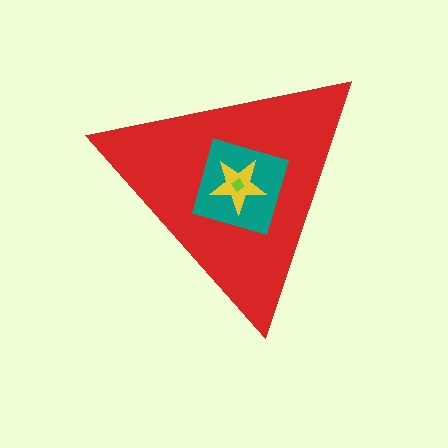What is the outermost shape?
The red triangle.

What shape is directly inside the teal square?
The yellow star.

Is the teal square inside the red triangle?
Yes.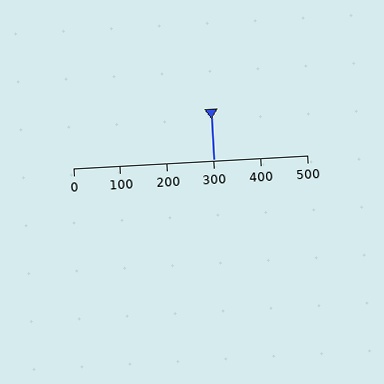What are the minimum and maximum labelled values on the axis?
The axis runs from 0 to 500.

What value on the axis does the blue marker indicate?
The marker indicates approximately 300.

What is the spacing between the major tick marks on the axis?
The major ticks are spaced 100 apart.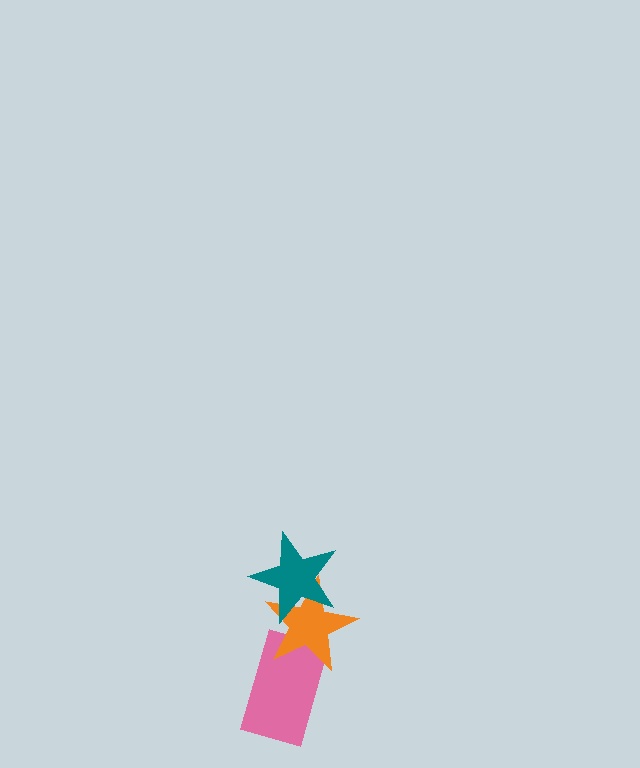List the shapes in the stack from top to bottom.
From top to bottom: the teal star, the orange star, the pink rectangle.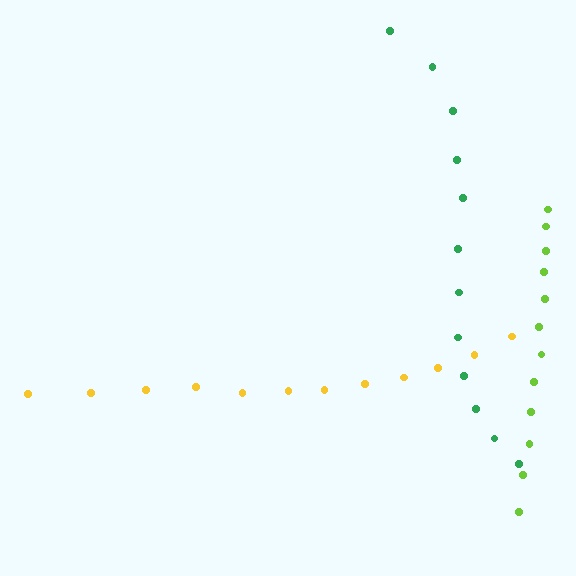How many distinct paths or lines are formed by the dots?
There are 3 distinct paths.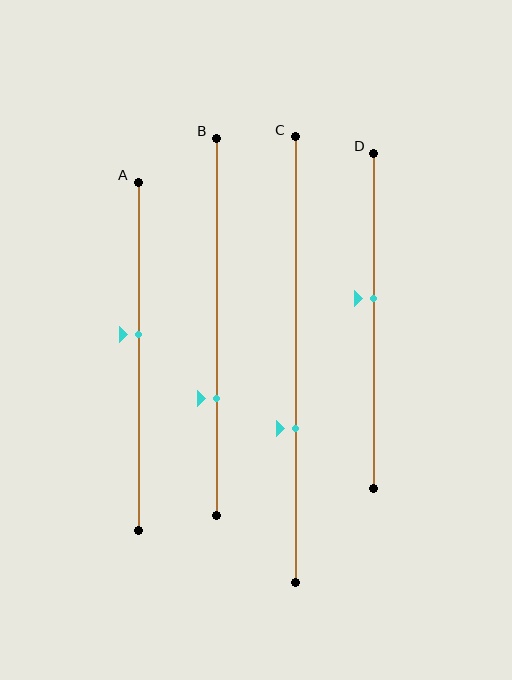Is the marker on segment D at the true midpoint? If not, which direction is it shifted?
No, the marker on segment D is shifted upward by about 7% of the segment length.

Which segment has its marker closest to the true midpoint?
Segment A has its marker closest to the true midpoint.